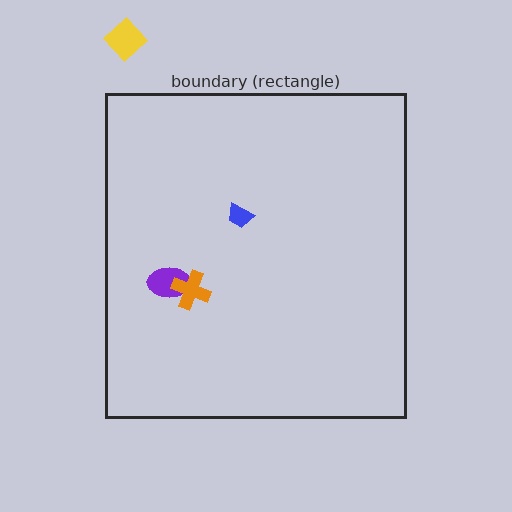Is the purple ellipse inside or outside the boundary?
Inside.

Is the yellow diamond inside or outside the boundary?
Outside.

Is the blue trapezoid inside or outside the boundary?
Inside.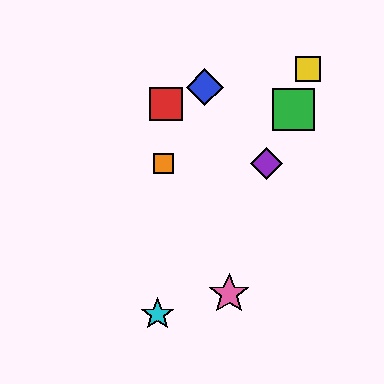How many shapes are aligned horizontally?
2 shapes (the purple diamond, the orange square) are aligned horizontally.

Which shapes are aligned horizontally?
The purple diamond, the orange square are aligned horizontally.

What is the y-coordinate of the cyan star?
The cyan star is at y≈314.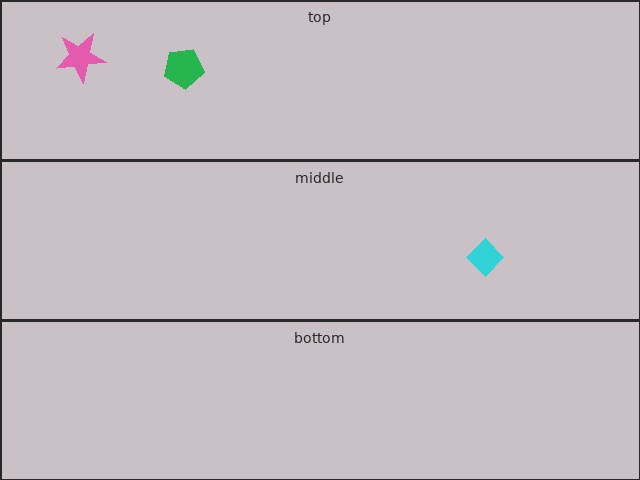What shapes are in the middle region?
The cyan diamond.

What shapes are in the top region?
The pink star, the green pentagon.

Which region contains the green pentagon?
The top region.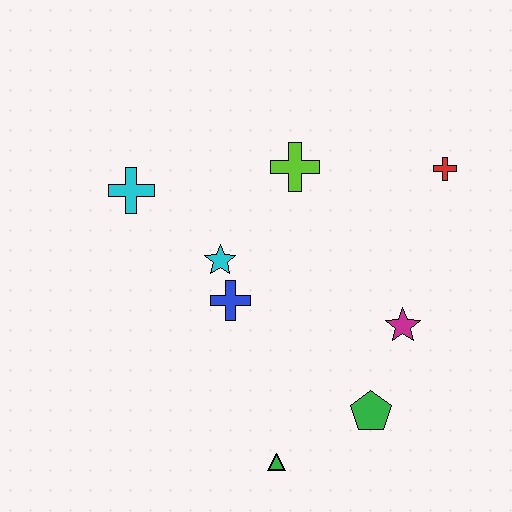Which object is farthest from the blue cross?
The red cross is farthest from the blue cross.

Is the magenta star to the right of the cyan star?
Yes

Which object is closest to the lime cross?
The cyan star is closest to the lime cross.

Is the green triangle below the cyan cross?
Yes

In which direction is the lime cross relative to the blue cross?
The lime cross is above the blue cross.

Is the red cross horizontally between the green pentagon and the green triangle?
No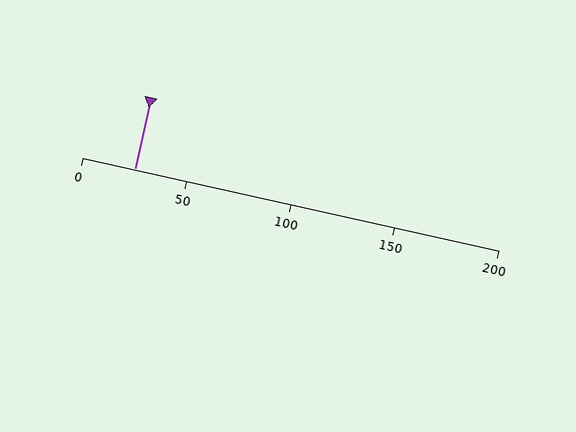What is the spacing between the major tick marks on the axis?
The major ticks are spaced 50 apart.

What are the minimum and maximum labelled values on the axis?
The axis runs from 0 to 200.